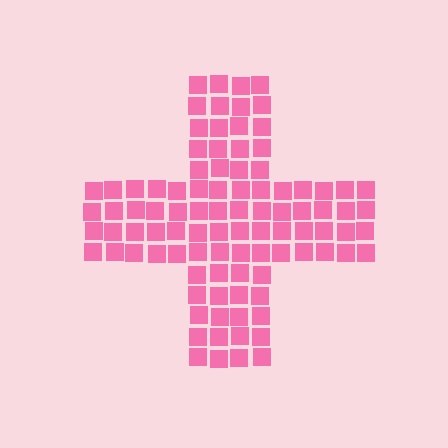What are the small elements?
The small elements are squares.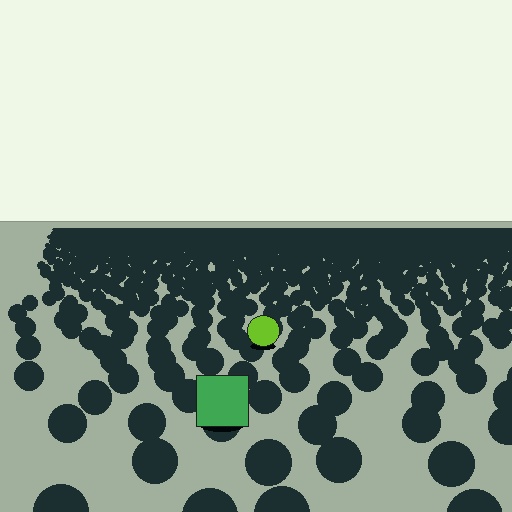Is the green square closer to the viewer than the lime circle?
Yes. The green square is closer — you can tell from the texture gradient: the ground texture is coarser near it.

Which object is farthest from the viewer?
The lime circle is farthest from the viewer. It appears smaller and the ground texture around it is denser.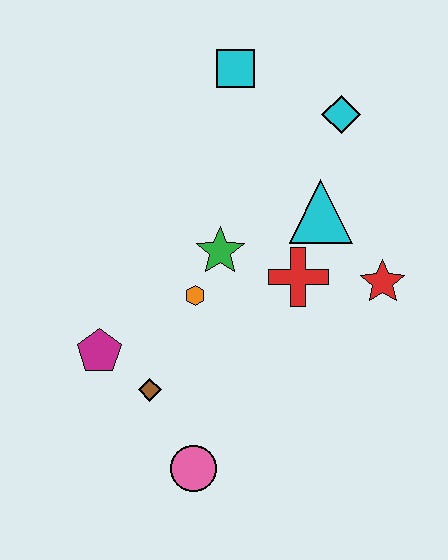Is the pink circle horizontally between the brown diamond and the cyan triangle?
Yes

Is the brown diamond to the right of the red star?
No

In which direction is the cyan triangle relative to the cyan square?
The cyan triangle is below the cyan square.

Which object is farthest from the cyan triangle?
The pink circle is farthest from the cyan triangle.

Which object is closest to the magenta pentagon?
The brown diamond is closest to the magenta pentagon.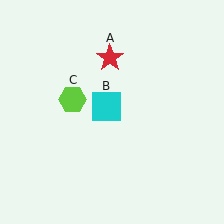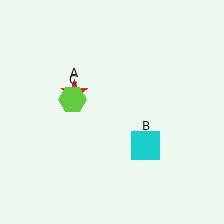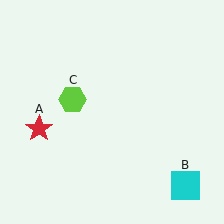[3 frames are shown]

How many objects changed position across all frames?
2 objects changed position: red star (object A), cyan square (object B).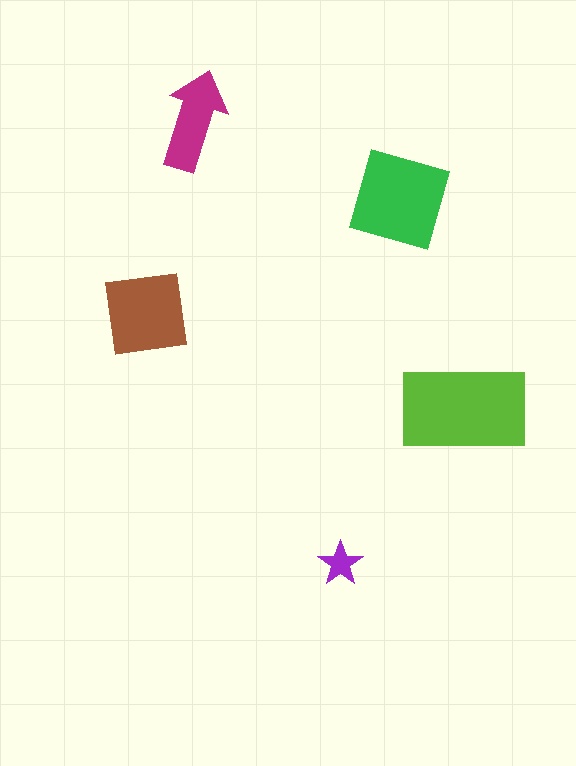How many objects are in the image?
There are 5 objects in the image.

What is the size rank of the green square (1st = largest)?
2nd.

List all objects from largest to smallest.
The lime rectangle, the green square, the brown square, the magenta arrow, the purple star.